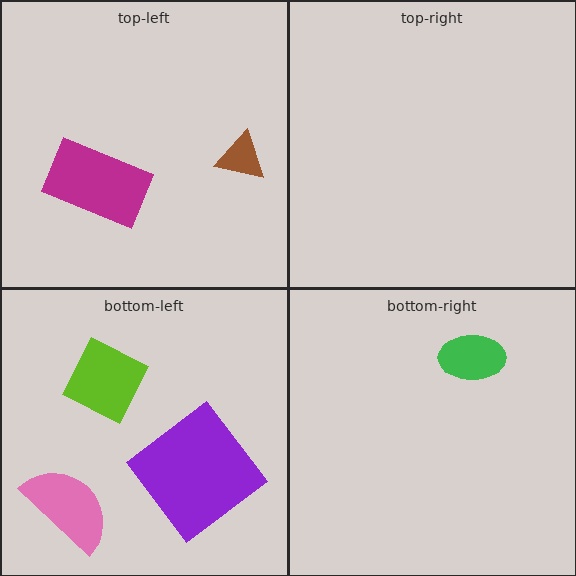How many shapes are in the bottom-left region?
3.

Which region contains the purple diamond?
The bottom-left region.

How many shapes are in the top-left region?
2.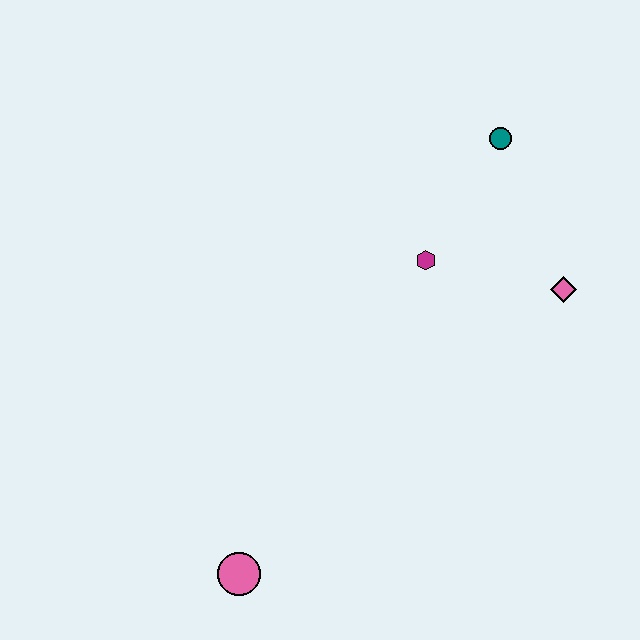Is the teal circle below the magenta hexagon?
No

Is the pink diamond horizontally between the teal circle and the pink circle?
No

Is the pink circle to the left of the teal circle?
Yes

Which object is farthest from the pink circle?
The teal circle is farthest from the pink circle.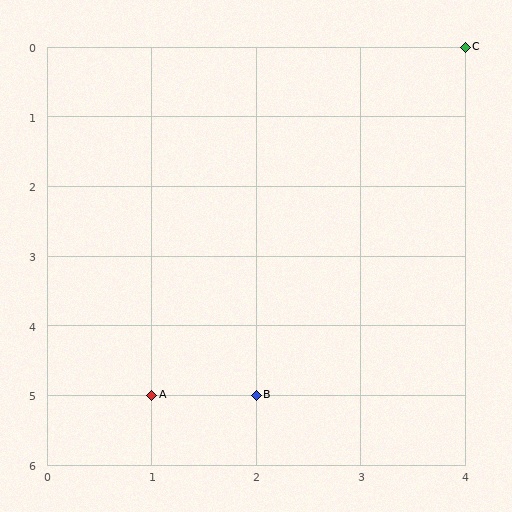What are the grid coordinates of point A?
Point A is at grid coordinates (1, 5).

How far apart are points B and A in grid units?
Points B and A are 1 column apart.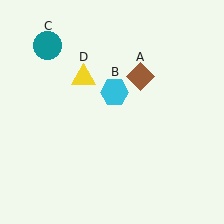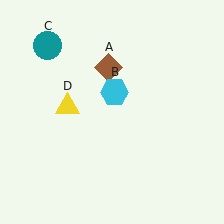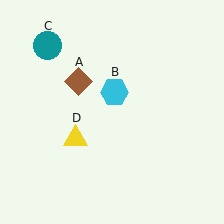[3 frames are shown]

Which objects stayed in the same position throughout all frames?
Cyan hexagon (object B) and teal circle (object C) remained stationary.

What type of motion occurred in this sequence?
The brown diamond (object A), yellow triangle (object D) rotated counterclockwise around the center of the scene.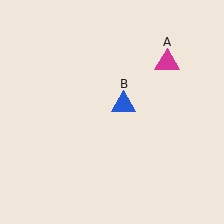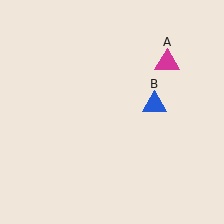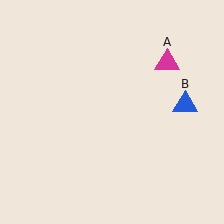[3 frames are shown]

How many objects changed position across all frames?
1 object changed position: blue triangle (object B).